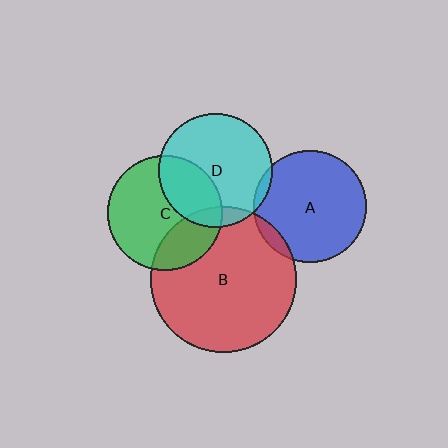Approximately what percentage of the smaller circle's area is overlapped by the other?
Approximately 5%.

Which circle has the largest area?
Circle B (red).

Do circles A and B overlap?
Yes.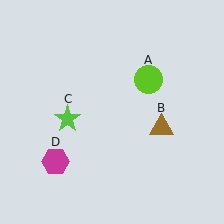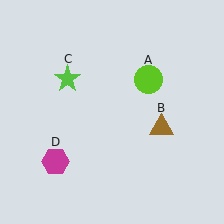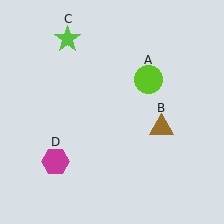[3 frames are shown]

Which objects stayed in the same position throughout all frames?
Lime circle (object A) and brown triangle (object B) and magenta hexagon (object D) remained stationary.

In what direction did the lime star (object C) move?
The lime star (object C) moved up.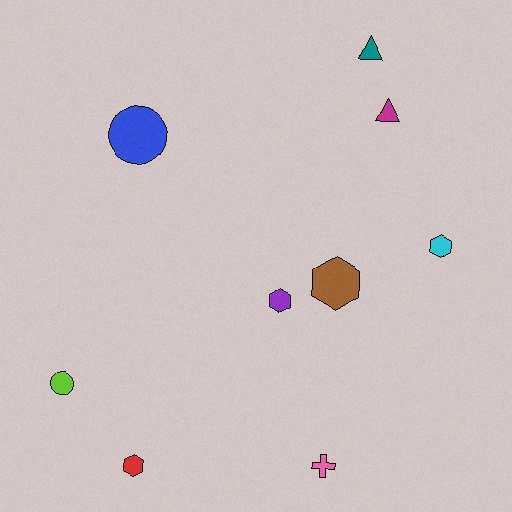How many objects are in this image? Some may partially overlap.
There are 9 objects.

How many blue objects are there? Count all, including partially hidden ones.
There is 1 blue object.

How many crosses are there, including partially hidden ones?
There is 1 cross.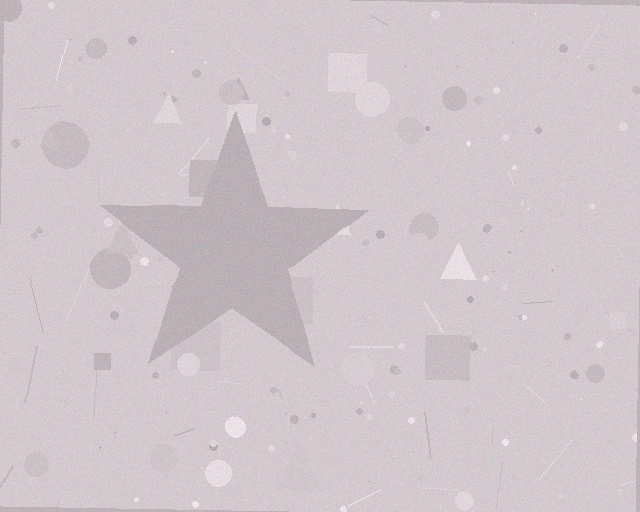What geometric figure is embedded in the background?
A star is embedded in the background.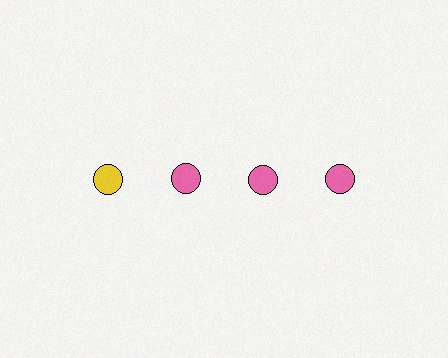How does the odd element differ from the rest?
It has a different color: yellow instead of pink.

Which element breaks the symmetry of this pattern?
The yellow circle in the top row, leftmost column breaks the symmetry. All other shapes are pink circles.